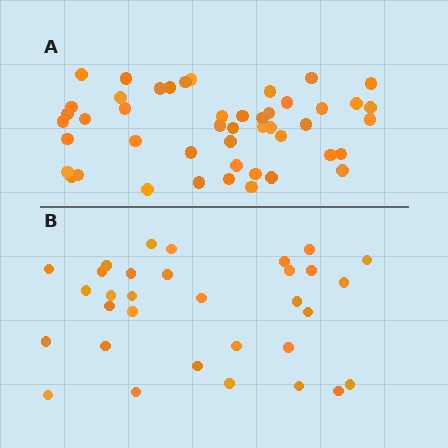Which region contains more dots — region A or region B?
Region A (the top region) has more dots.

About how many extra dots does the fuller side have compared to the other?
Region A has approximately 15 more dots than region B.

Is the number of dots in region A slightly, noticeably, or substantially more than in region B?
Region A has substantially more. The ratio is roughly 1.5 to 1.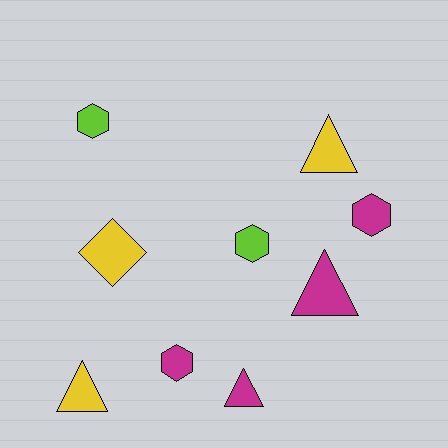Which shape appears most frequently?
Triangle, with 4 objects.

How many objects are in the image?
There are 9 objects.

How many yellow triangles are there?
There are 2 yellow triangles.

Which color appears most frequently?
Magenta, with 4 objects.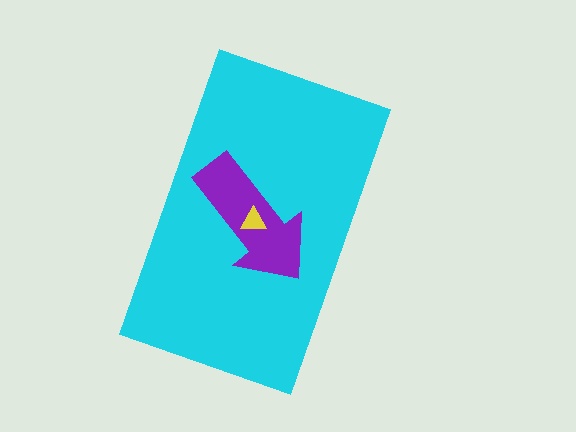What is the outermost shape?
The cyan rectangle.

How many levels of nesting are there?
3.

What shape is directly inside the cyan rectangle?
The purple arrow.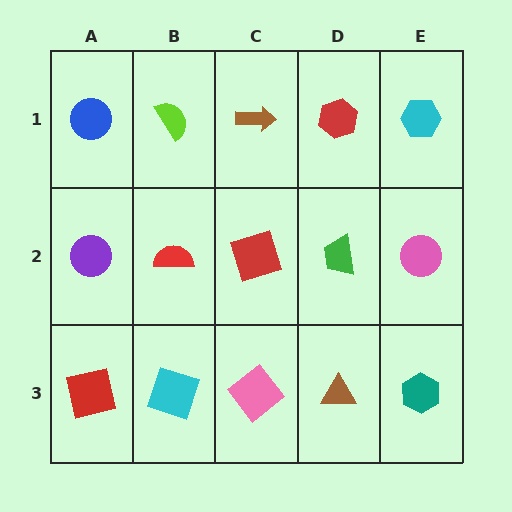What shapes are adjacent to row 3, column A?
A purple circle (row 2, column A), a cyan square (row 3, column B).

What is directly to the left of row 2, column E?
A green trapezoid.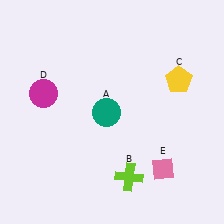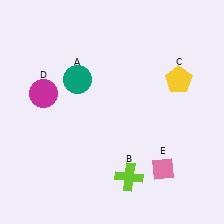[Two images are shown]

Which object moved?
The teal circle (A) moved up.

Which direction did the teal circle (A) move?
The teal circle (A) moved up.